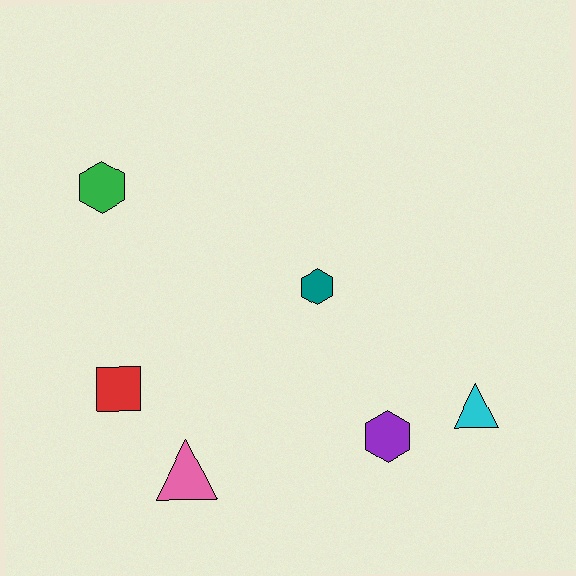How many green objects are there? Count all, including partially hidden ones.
There is 1 green object.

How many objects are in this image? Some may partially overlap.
There are 6 objects.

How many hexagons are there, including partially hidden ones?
There are 3 hexagons.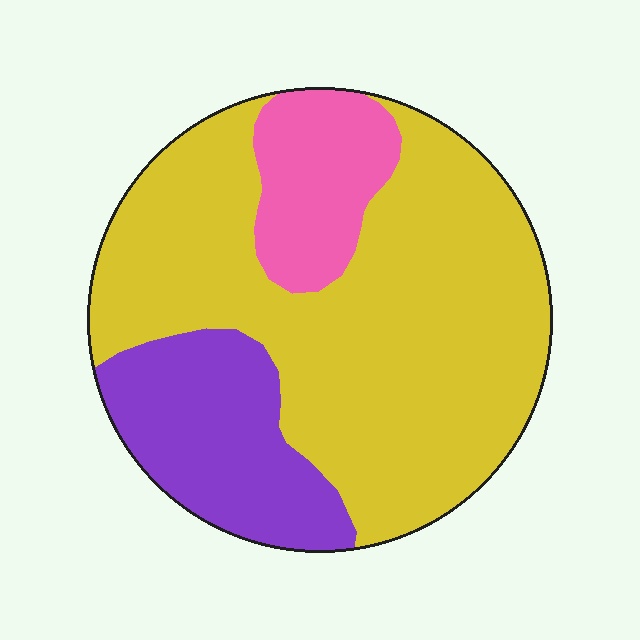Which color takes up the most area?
Yellow, at roughly 65%.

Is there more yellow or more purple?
Yellow.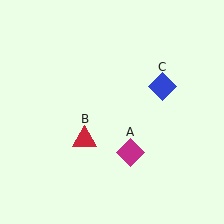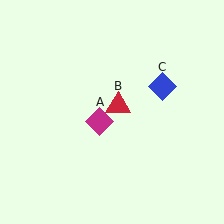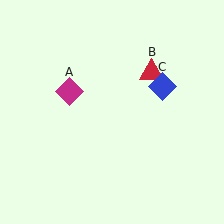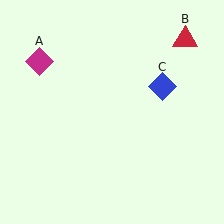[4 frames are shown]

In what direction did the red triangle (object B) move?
The red triangle (object B) moved up and to the right.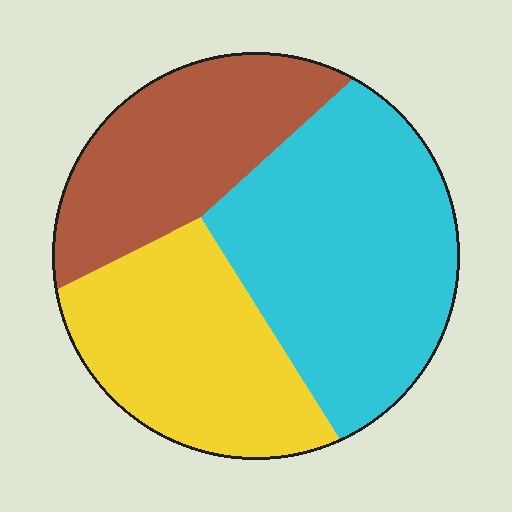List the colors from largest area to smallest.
From largest to smallest: cyan, yellow, brown.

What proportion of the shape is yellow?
Yellow covers about 30% of the shape.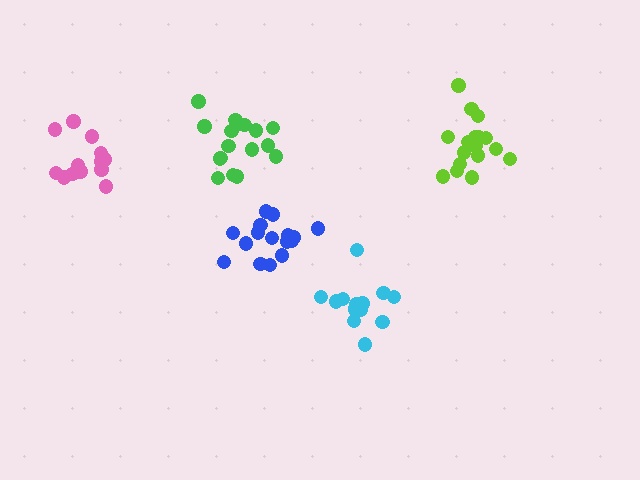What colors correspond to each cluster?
The clusters are colored: lime, cyan, blue, pink, green.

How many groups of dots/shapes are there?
There are 5 groups.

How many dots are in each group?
Group 1: 17 dots, Group 2: 15 dots, Group 3: 16 dots, Group 4: 13 dots, Group 5: 17 dots (78 total).